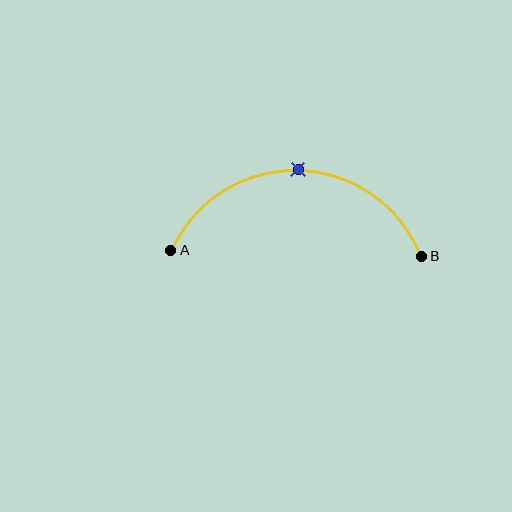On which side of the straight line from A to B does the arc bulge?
The arc bulges above the straight line connecting A and B.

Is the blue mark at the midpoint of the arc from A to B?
Yes. The blue mark lies on the arc at equal arc-length from both A and B — it is the arc midpoint.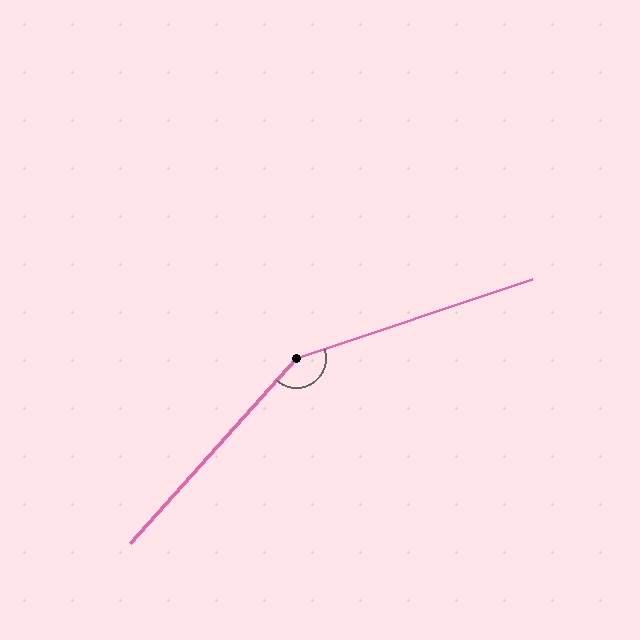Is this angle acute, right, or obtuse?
It is obtuse.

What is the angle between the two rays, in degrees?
Approximately 150 degrees.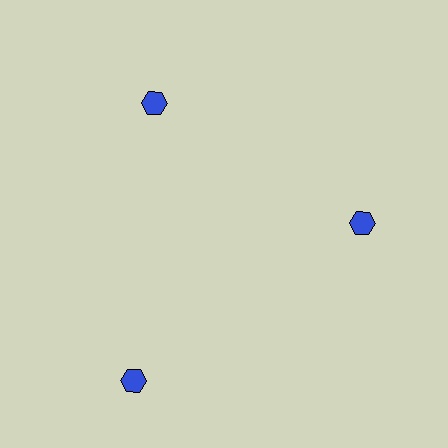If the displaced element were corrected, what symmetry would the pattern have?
It would have 3-fold rotational symmetry — the pattern would map onto itself every 120 degrees.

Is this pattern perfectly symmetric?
No. The 3 blue hexagons are arranged in a ring, but one element near the 7 o'clock position is pushed outward from the center, breaking the 3-fold rotational symmetry.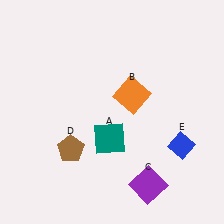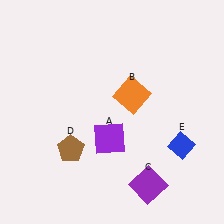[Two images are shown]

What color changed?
The square (A) changed from teal in Image 1 to purple in Image 2.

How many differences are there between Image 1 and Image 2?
There is 1 difference between the two images.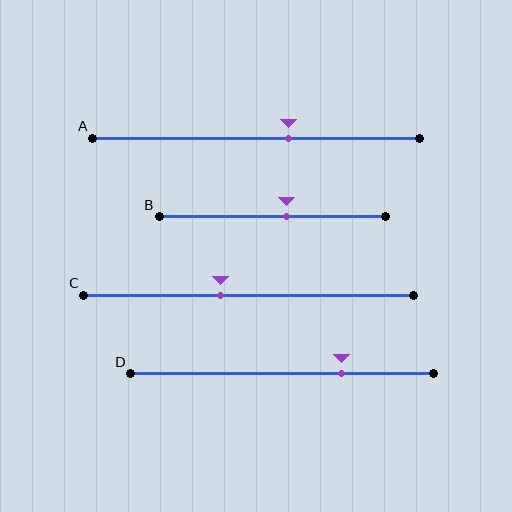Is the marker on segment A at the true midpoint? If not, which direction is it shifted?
No, the marker on segment A is shifted to the right by about 10% of the segment length.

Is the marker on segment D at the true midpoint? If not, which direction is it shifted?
No, the marker on segment D is shifted to the right by about 20% of the segment length.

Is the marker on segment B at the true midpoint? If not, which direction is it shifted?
No, the marker on segment B is shifted to the right by about 6% of the segment length.